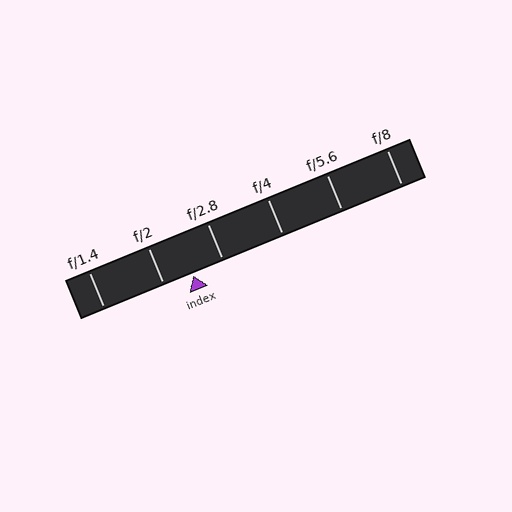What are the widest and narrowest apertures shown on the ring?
The widest aperture shown is f/1.4 and the narrowest is f/8.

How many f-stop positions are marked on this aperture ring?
There are 6 f-stop positions marked.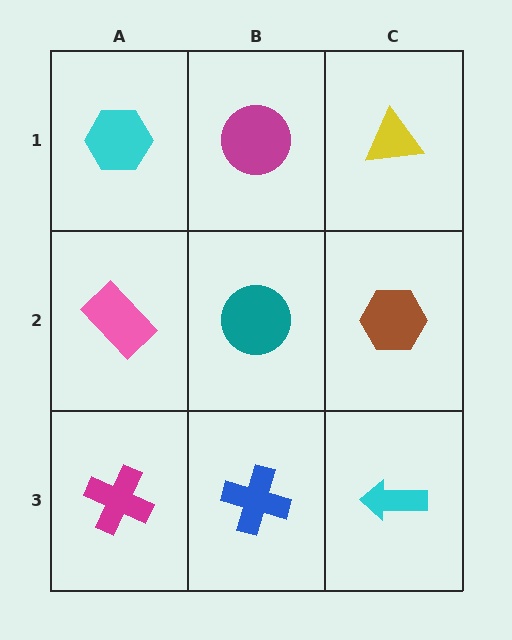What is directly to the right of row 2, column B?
A brown hexagon.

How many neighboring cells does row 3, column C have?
2.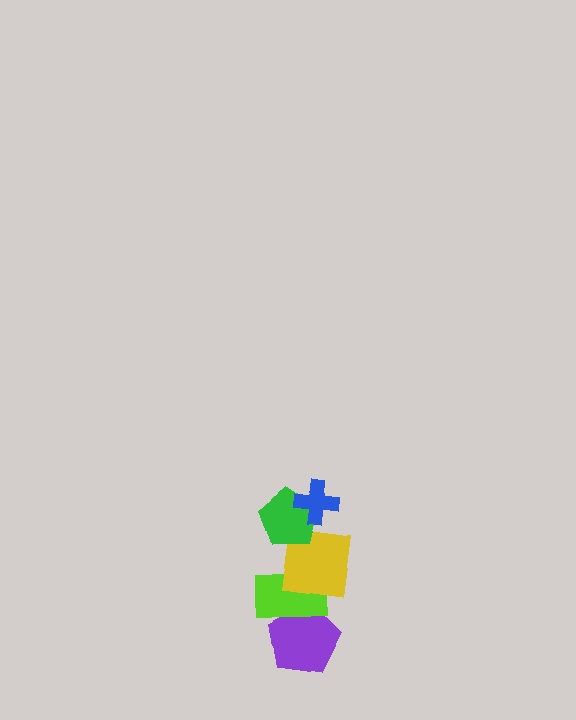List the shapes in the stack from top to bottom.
From top to bottom: the blue cross, the green pentagon, the yellow square, the lime rectangle, the purple pentagon.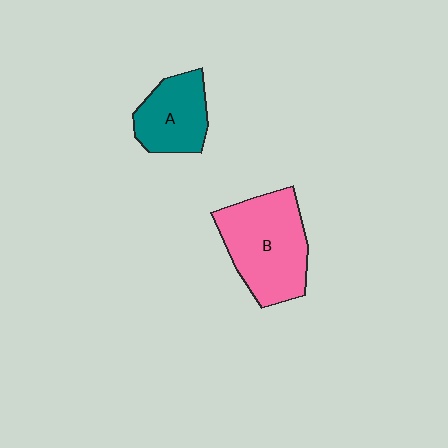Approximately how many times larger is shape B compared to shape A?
Approximately 1.6 times.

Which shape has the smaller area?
Shape A (teal).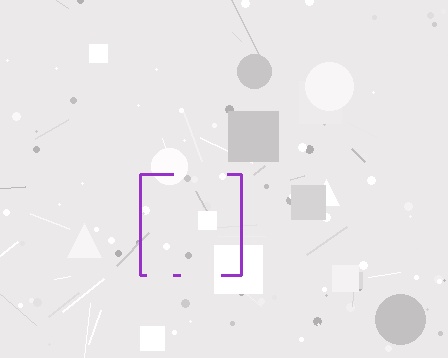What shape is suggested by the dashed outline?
The dashed outline suggests a square.